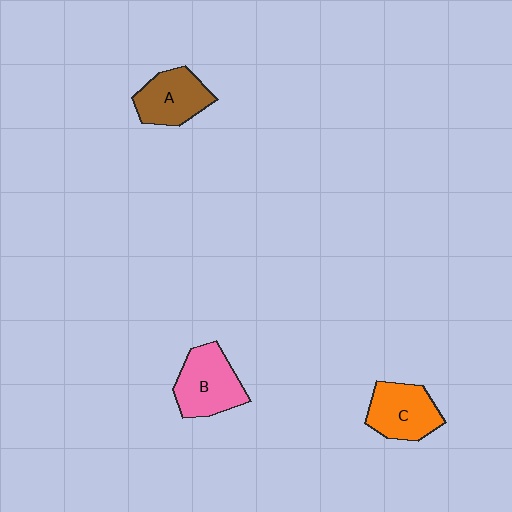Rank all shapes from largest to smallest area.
From largest to smallest: B (pink), C (orange), A (brown).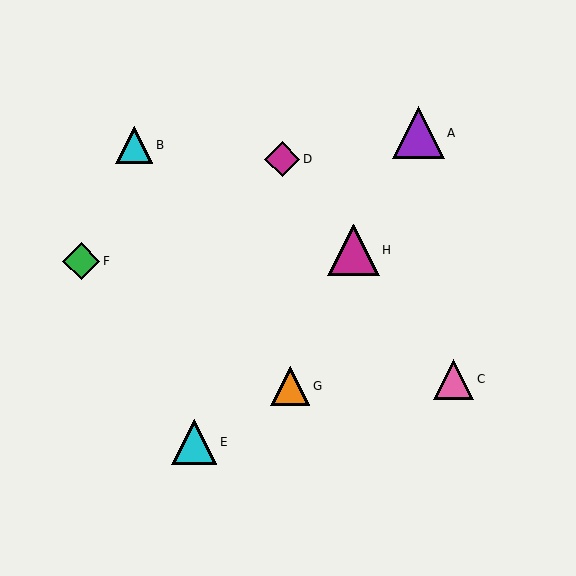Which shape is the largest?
The purple triangle (labeled A) is the largest.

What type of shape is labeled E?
Shape E is a cyan triangle.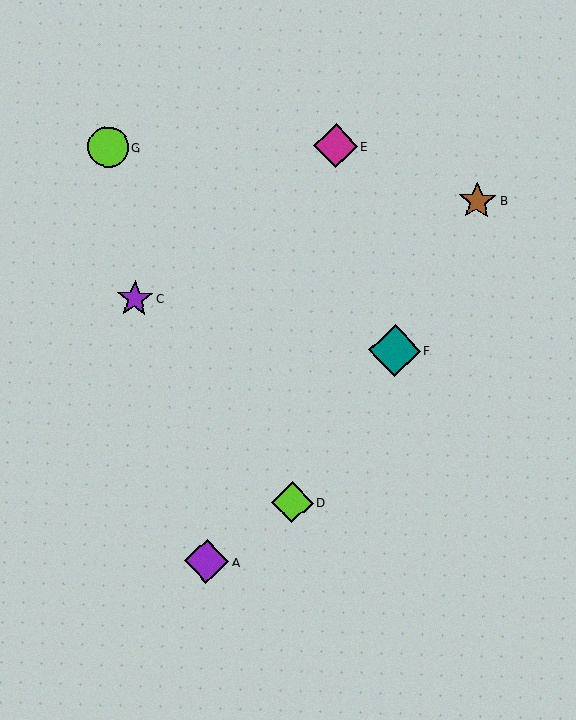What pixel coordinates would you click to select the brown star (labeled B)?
Click at (477, 201) to select the brown star B.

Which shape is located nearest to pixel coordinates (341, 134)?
The magenta diamond (labeled E) at (336, 146) is nearest to that location.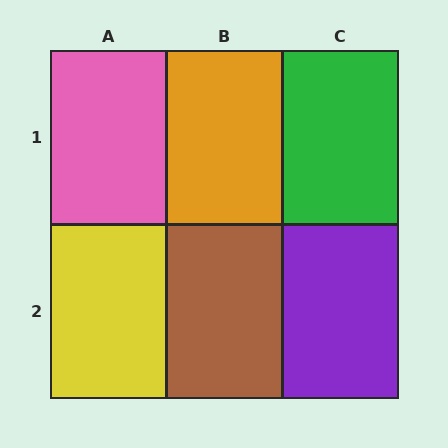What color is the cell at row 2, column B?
Brown.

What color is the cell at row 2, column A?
Yellow.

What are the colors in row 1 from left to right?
Pink, orange, green.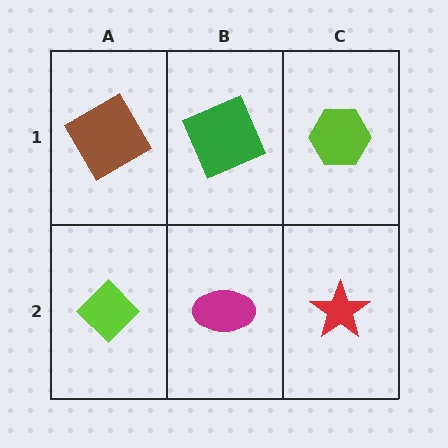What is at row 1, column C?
A lime hexagon.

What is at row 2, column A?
A lime diamond.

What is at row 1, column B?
A green square.